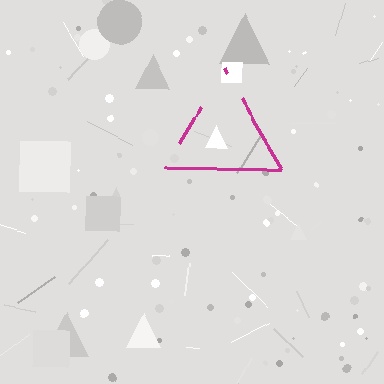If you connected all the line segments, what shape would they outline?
They would outline a triangle.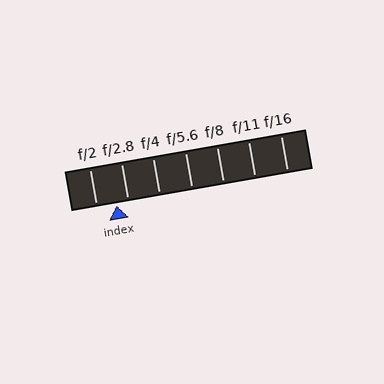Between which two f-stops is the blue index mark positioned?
The index mark is between f/2 and f/2.8.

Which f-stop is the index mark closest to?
The index mark is closest to f/2.8.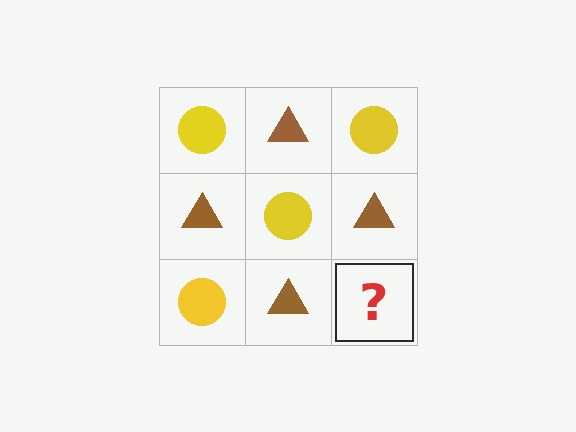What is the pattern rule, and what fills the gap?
The rule is that it alternates yellow circle and brown triangle in a checkerboard pattern. The gap should be filled with a yellow circle.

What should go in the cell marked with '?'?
The missing cell should contain a yellow circle.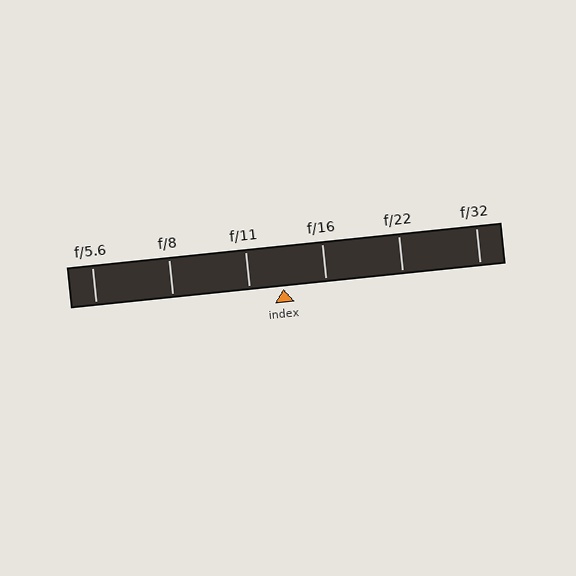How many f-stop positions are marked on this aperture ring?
There are 6 f-stop positions marked.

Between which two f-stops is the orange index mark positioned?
The index mark is between f/11 and f/16.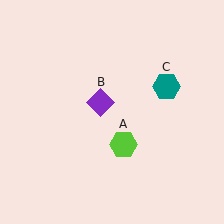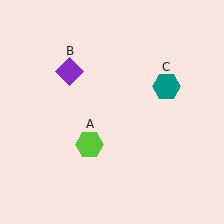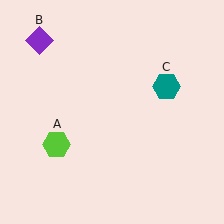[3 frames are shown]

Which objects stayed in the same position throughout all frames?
Teal hexagon (object C) remained stationary.